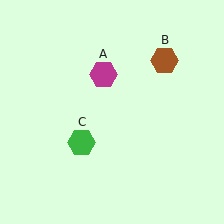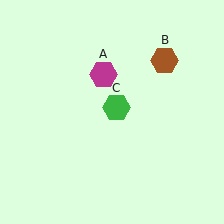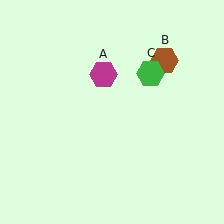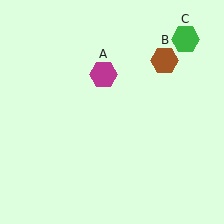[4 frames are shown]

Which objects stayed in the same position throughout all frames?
Magenta hexagon (object A) and brown hexagon (object B) remained stationary.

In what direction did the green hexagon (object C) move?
The green hexagon (object C) moved up and to the right.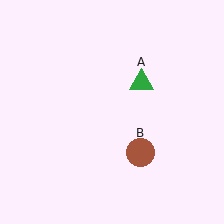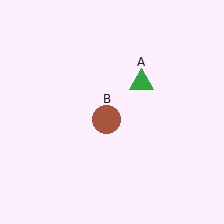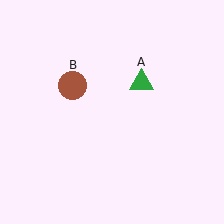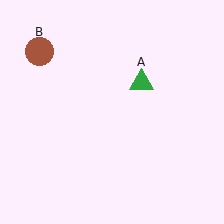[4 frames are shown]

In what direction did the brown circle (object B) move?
The brown circle (object B) moved up and to the left.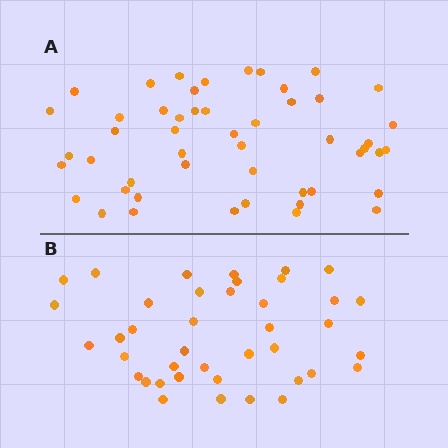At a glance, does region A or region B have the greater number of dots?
Region A (the top region) has more dots.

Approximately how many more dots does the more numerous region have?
Region A has roughly 10 or so more dots than region B.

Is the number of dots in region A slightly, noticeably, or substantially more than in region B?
Region A has noticeably more, but not dramatically so. The ratio is roughly 1.2 to 1.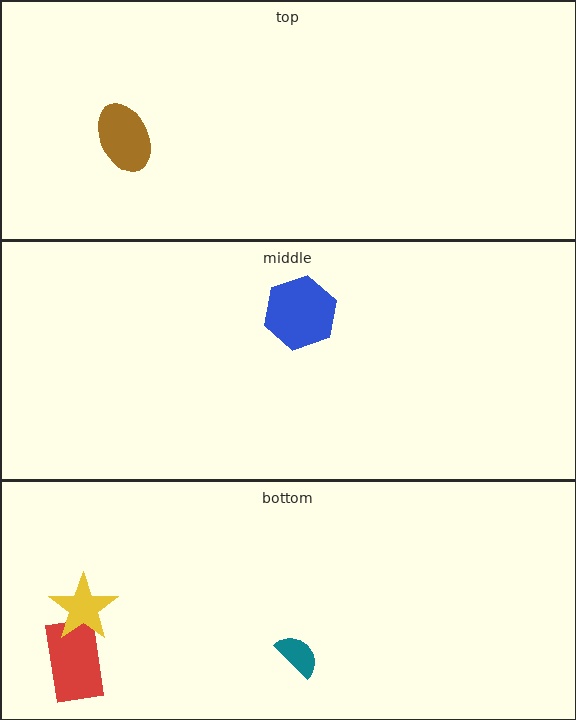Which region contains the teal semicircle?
The bottom region.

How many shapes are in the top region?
1.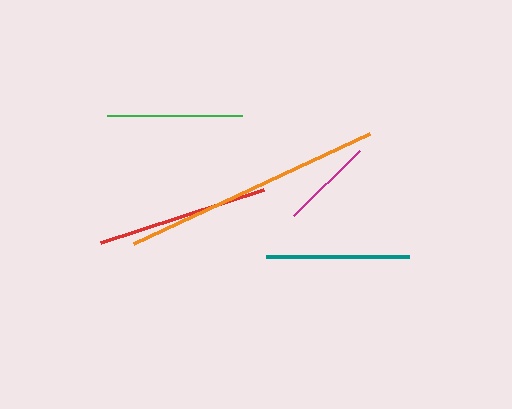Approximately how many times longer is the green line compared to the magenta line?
The green line is approximately 1.5 times the length of the magenta line.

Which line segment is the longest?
The orange line is the longest at approximately 260 pixels.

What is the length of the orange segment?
The orange segment is approximately 260 pixels long.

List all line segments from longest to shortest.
From longest to shortest: orange, red, teal, green, magenta.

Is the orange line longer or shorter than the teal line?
The orange line is longer than the teal line.